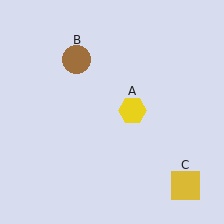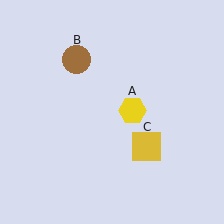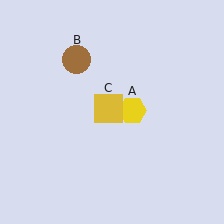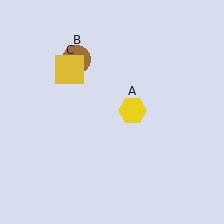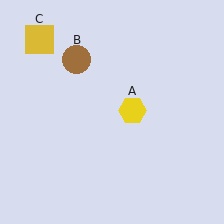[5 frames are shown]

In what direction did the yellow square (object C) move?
The yellow square (object C) moved up and to the left.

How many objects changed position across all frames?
1 object changed position: yellow square (object C).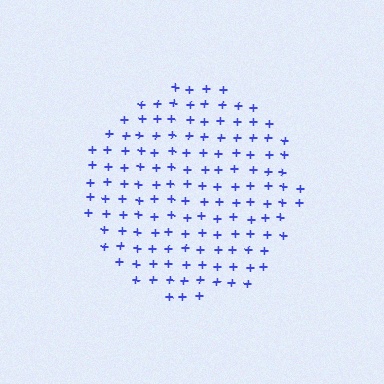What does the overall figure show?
The overall figure shows a circle.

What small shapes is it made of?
It is made of small plus signs.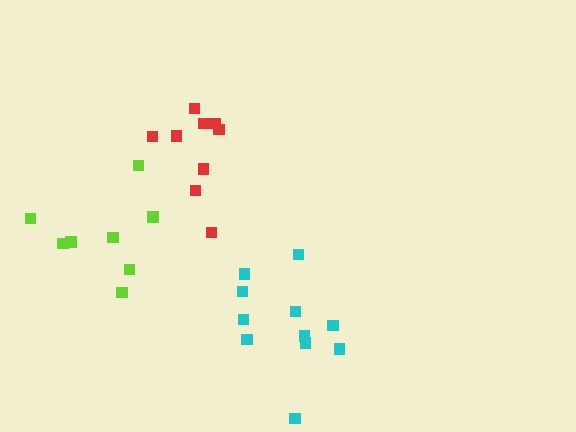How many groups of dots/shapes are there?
There are 3 groups.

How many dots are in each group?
Group 1: 8 dots, Group 2: 9 dots, Group 3: 11 dots (28 total).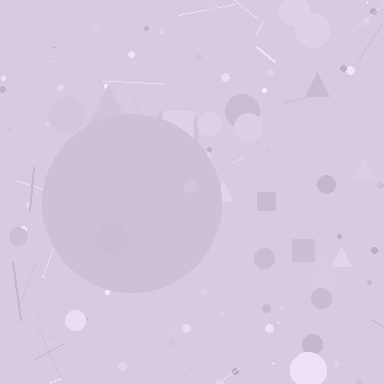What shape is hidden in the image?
A circle is hidden in the image.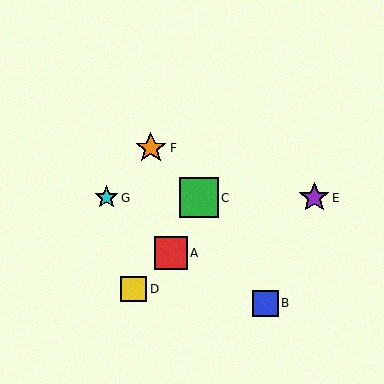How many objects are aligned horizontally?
3 objects (C, E, G) are aligned horizontally.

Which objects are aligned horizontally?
Objects C, E, G are aligned horizontally.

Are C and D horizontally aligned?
No, C is at y≈198 and D is at y≈289.